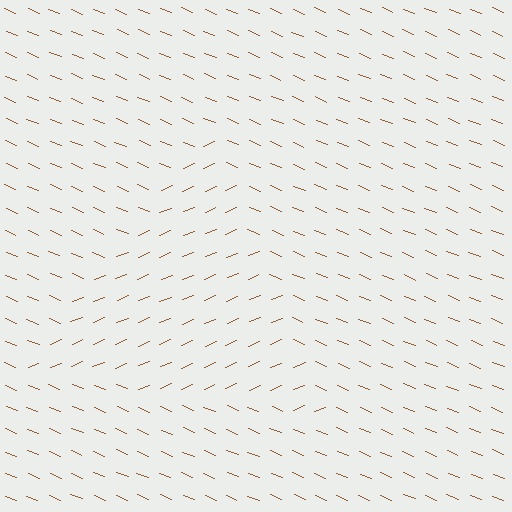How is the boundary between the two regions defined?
The boundary is defined purely by a change in line orientation (approximately 45 degrees difference). All lines are the same color and thickness.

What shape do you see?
I see a triangle.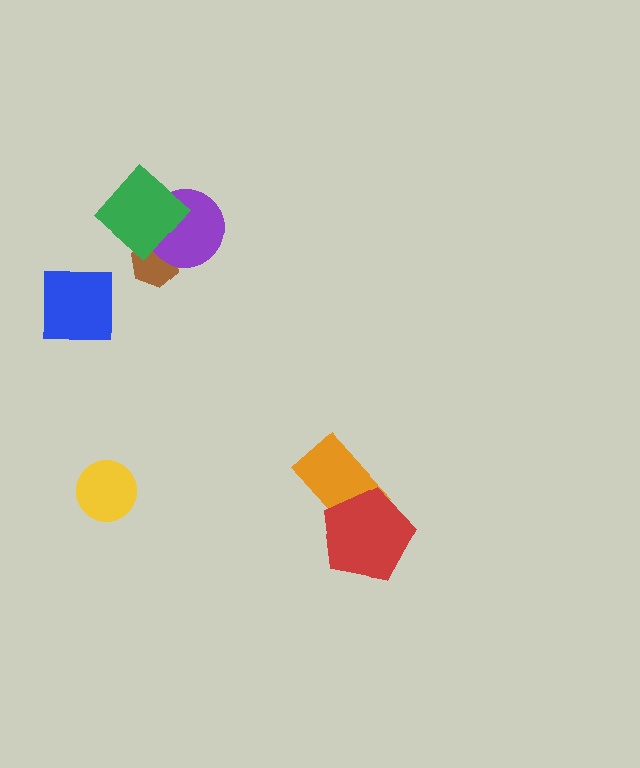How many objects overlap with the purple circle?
2 objects overlap with the purple circle.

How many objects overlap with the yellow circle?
0 objects overlap with the yellow circle.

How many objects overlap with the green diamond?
2 objects overlap with the green diamond.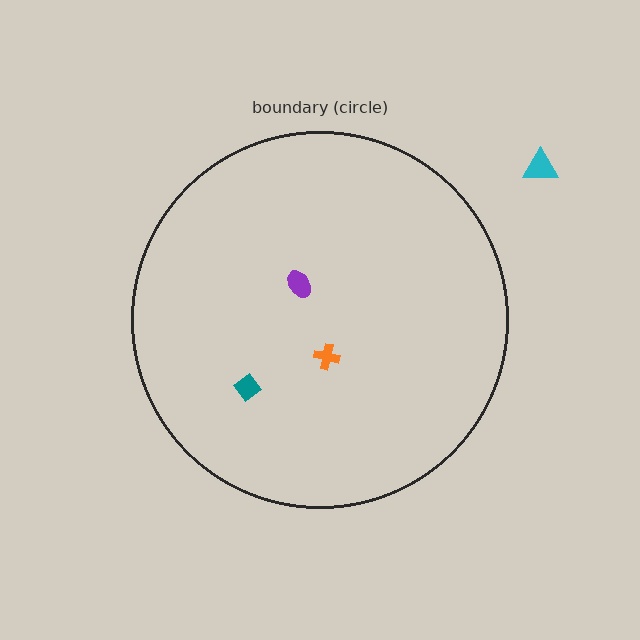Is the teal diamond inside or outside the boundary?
Inside.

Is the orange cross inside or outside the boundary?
Inside.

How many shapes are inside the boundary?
3 inside, 1 outside.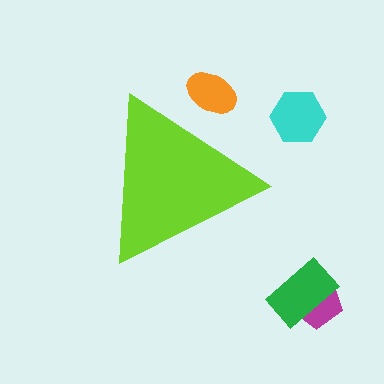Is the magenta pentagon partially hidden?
No, the magenta pentagon is fully visible.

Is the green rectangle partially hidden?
No, the green rectangle is fully visible.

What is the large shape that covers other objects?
A lime triangle.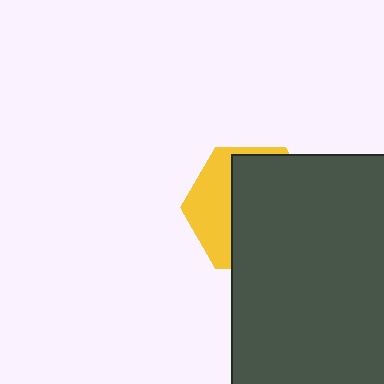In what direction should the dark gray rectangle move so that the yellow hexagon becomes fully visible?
The dark gray rectangle should move right. That is the shortest direction to clear the overlap and leave the yellow hexagon fully visible.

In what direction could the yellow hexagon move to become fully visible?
The yellow hexagon could move left. That would shift it out from behind the dark gray rectangle entirely.